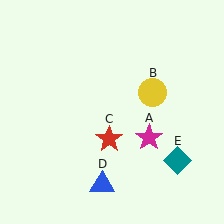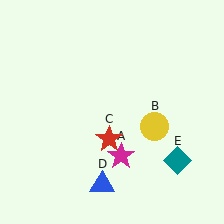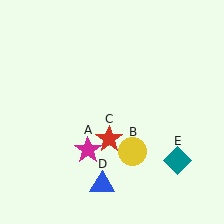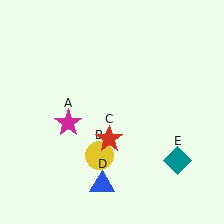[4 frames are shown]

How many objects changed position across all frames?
2 objects changed position: magenta star (object A), yellow circle (object B).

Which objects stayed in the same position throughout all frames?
Red star (object C) and blue triangle (object D) and teal diamond (object E) remained stationary.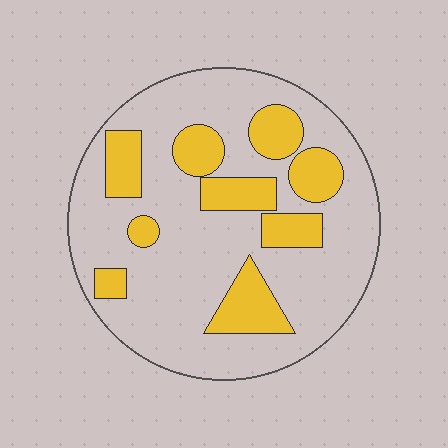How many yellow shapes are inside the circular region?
9.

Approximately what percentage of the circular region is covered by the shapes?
Approximately 25%.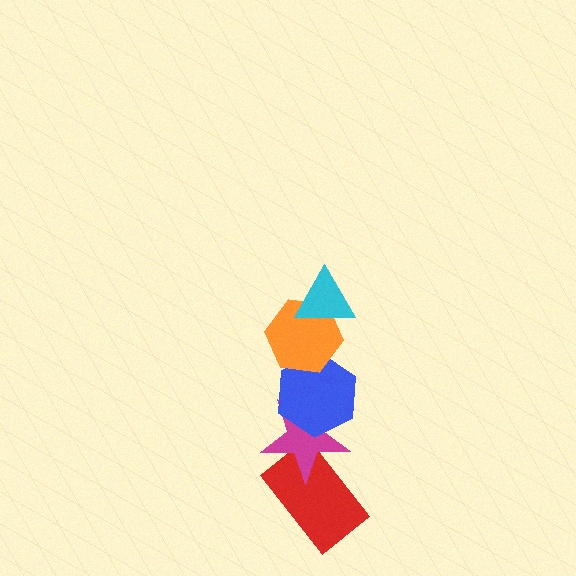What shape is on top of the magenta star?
The blue hexagon is on top of the magenta star.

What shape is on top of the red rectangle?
The magenta star is on top of the red rectangle.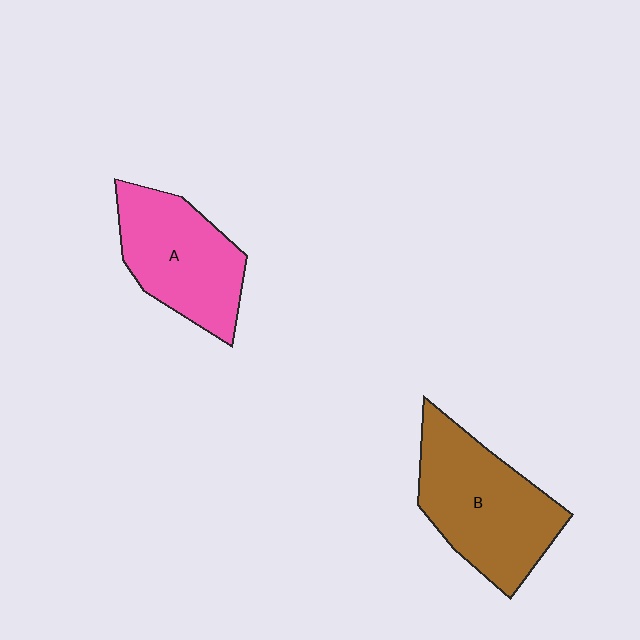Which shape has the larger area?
Shape B (brown).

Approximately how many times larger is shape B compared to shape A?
Approximately 1.2 times.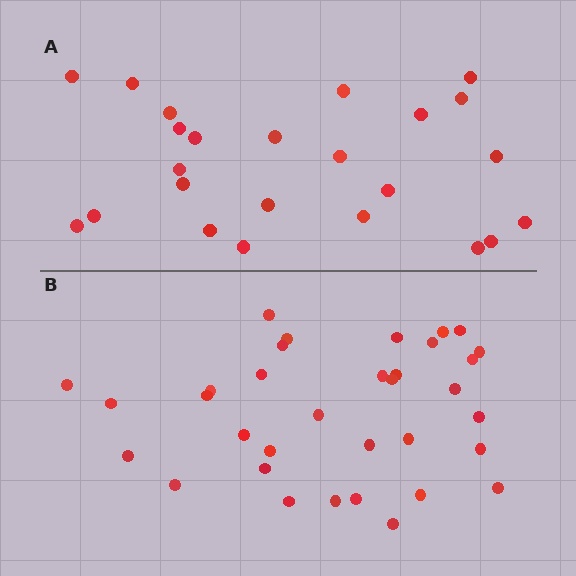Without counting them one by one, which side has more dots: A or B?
Region B (the bottom region) has more dots.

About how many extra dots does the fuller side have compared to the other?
Region B has roughly 10 or so more dots than region A.